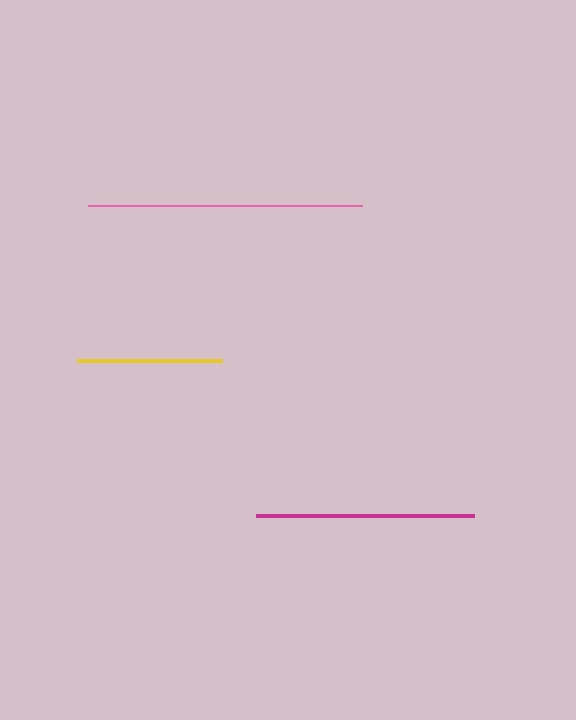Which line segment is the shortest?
The yellow line is the shortest at approximately 145 pixels.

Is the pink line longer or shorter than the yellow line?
The pink line is longer than the yellow line.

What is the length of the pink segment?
The pink segment is approximately 274 pixels long.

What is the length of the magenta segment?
The magenta segment is approximately 218 pixels long.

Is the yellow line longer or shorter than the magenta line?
The magenta line is longer than the yellow line.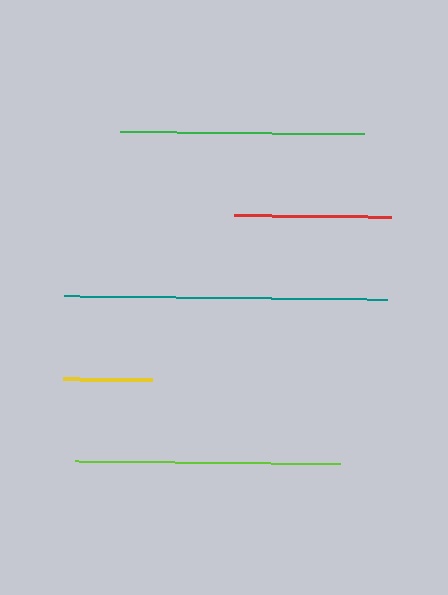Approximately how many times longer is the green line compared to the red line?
The green line is approximately 1.6 times the length of the red line.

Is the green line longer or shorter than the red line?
The green line is longer than the red line.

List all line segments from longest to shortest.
From longest to shortest: teal, lime, green, red, yellow.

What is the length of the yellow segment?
The yellow segment is approximately 89 pixels long.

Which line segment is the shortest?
The yellow line is the shortest at approximately 89 pixels.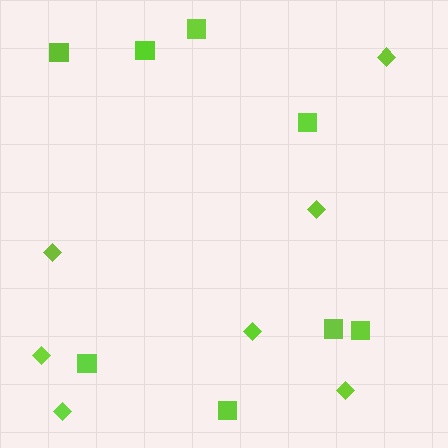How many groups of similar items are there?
There are 2 groups: one group of squares (8) and one group of diamonds (7).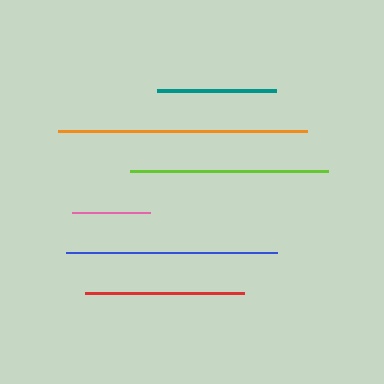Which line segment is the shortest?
The pink line is the shortest at approximately 78 pixels.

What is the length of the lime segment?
The lime segment is approximately 198 pixels long.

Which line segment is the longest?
The orange line is the longest at approximately 248 pixels.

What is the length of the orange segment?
The orange segment is approximately 248 pixels long.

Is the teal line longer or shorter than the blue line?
The blue line is longer than the teal line.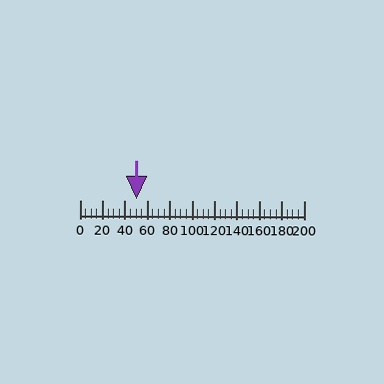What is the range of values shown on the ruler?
The ruler shows values from 0 to 200.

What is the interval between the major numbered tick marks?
The major tick marks are spaced 20 units apart.